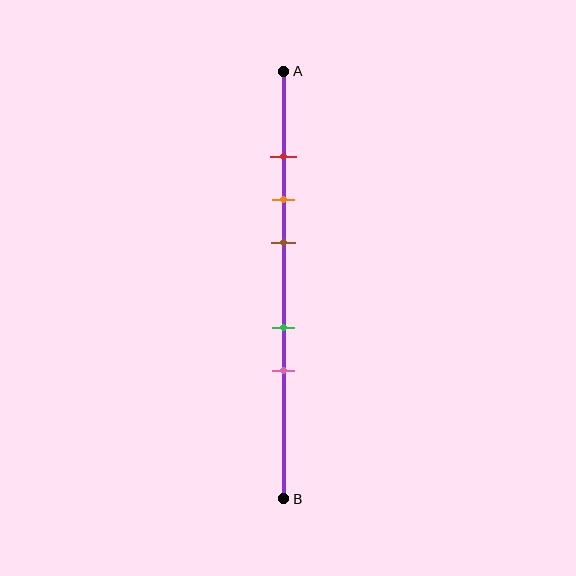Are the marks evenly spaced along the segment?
No, the marks are not evenly spaced.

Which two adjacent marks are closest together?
The red and orange marks are the closest adjacent pair.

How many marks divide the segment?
There are 5 marks dividing the segment.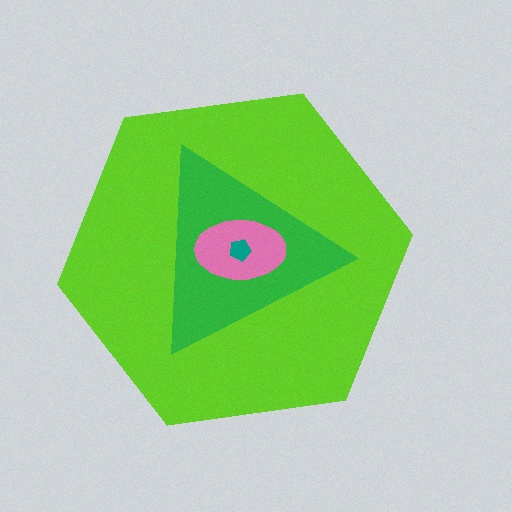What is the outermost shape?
The lime hexagon.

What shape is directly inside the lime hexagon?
The green triangle.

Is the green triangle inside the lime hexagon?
Yes.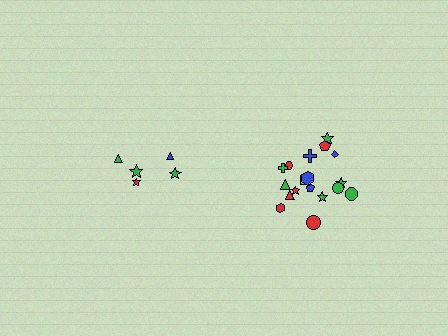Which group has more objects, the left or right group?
The right group.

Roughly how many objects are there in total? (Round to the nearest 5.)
Roughly 25 objects in total.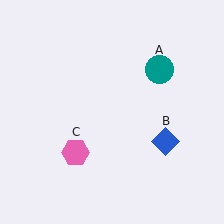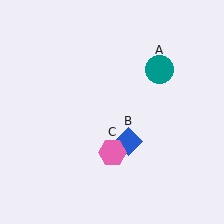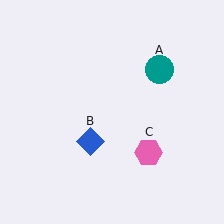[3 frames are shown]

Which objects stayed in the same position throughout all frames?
Teal circle (object A) remained stationary.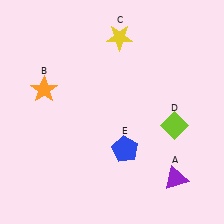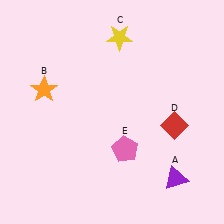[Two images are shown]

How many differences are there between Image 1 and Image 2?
There are 2 differences between the two images.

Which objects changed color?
D changed from lime to red. E changed from blue to pink.